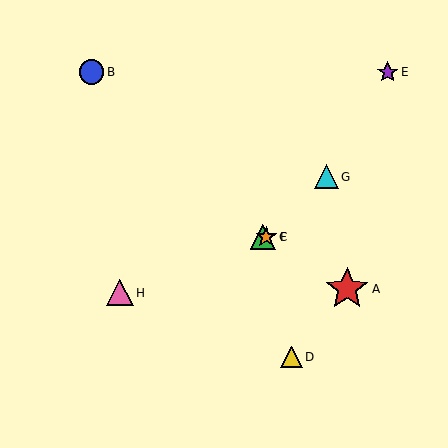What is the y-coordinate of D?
Object D is at y≈357.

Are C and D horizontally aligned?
No, C is at y≈237 and D is at y≈357.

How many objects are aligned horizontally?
2 objects (C, F) are aligned horizontally.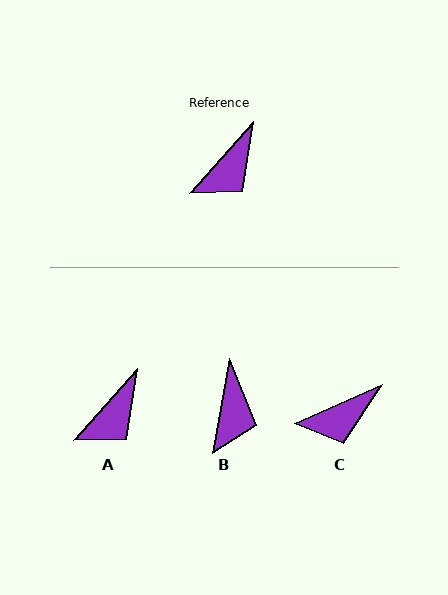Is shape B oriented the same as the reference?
No, it is off by about 31 degrees.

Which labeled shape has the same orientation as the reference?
A.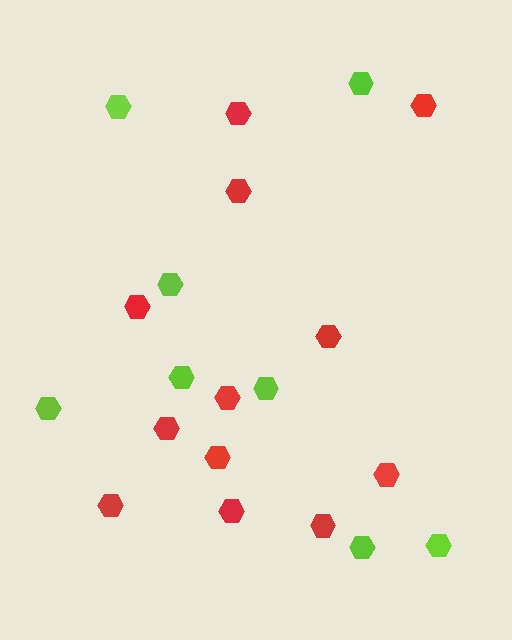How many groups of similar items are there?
There are 2 groups: one group of lime hexagons (8) and one group of red hexagons (12).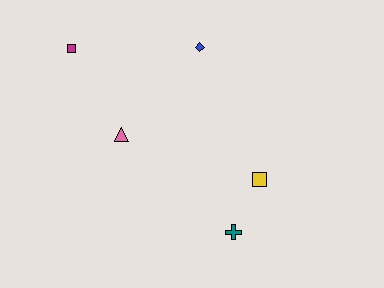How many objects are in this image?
There are 5 objects.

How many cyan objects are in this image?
There are no cyan objects.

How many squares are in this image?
There are 2 squares.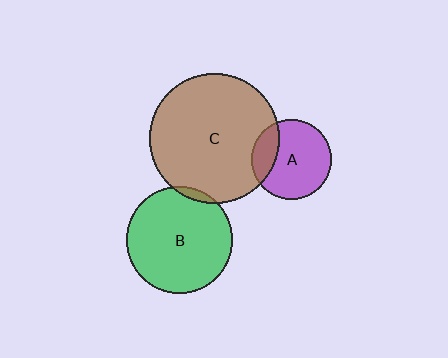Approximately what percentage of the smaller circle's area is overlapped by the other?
Approximately 20%.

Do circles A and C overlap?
Yes.